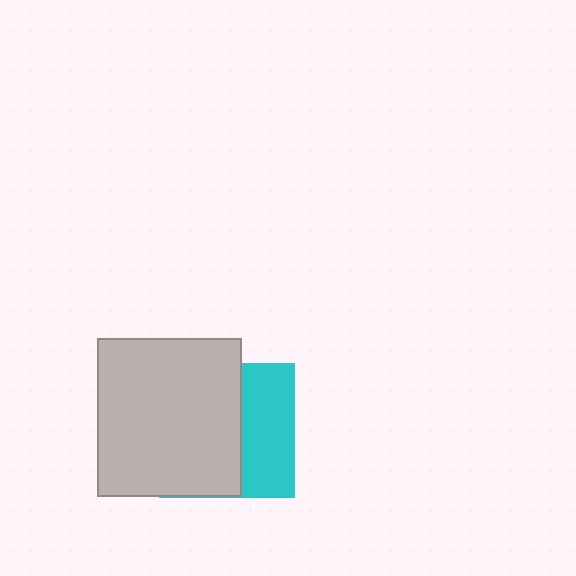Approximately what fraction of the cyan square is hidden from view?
Roughly 60% of the cyan square is hidden behind the light gray rectangle.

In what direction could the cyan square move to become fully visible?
The cyan square could move right. That would shift it out from behind the light gray rectangle entirely.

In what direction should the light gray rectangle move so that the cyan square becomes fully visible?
The light gray rectangle should move left. That is the shortest direction to clear the overlap and leave the cyan square fully visible.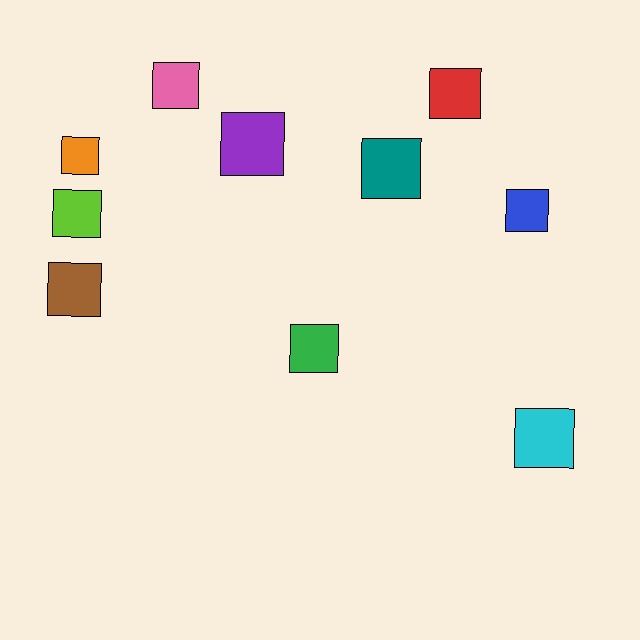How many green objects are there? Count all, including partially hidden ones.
There is 1 green object.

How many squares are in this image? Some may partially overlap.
There are 10 squares.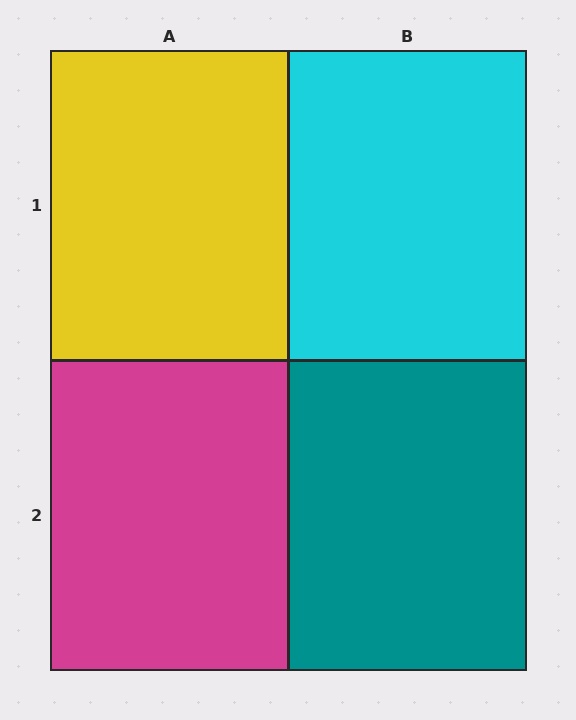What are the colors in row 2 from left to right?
Magenta, teal.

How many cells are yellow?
1 cell is yellow.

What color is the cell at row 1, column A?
Yellow.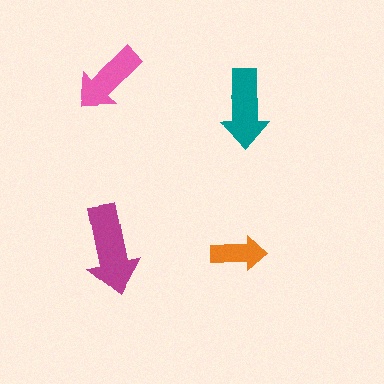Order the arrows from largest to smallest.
the magenta one, the teal one, the pink one, the orange one.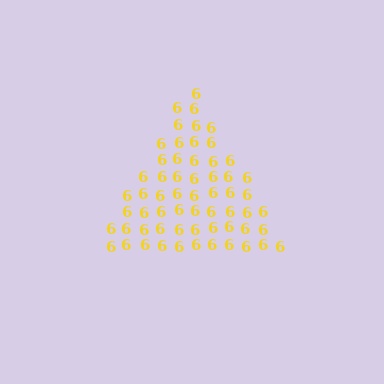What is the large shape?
The large shape is a triangle.